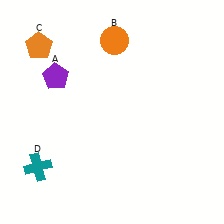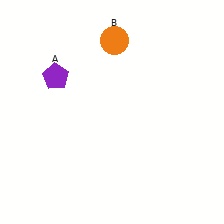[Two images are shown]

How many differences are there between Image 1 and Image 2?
There are 2 differences between the two images.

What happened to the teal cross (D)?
The teal cross (D) was removed in Image 2. It was in the bottom-left area of Image 1.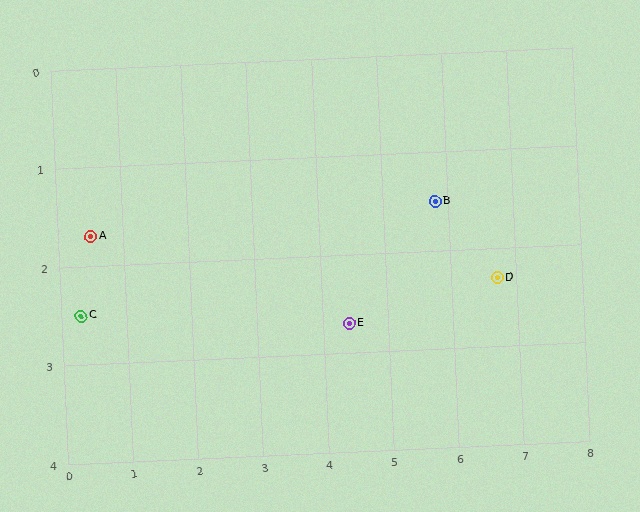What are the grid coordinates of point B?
Point B is at approximately (5.8, 1.5).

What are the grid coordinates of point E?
Point E is at approximately (4.4, 2.7).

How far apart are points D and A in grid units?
Points D and A are about 6.2 grid units apart.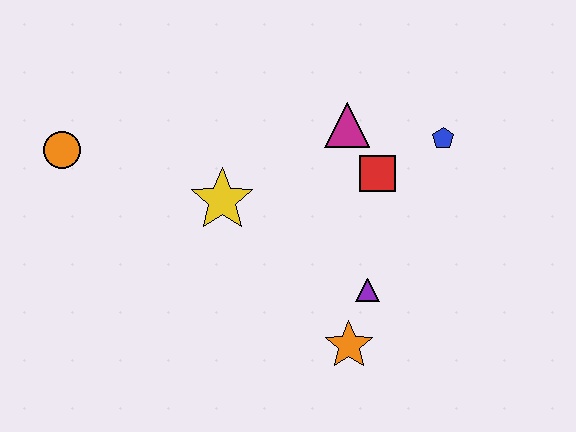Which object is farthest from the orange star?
The orange circle is farthest from the orange star.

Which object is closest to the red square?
The magenta triangle is closest to the red square.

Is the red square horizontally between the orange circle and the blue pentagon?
Yes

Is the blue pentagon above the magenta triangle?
No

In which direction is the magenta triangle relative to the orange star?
The magenta triangle is above the orange star.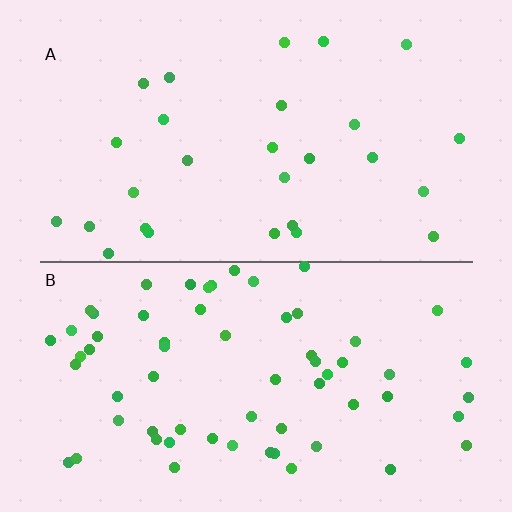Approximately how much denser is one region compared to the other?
Approximately 2.3× — region B over region A.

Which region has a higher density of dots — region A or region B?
B (the bottom).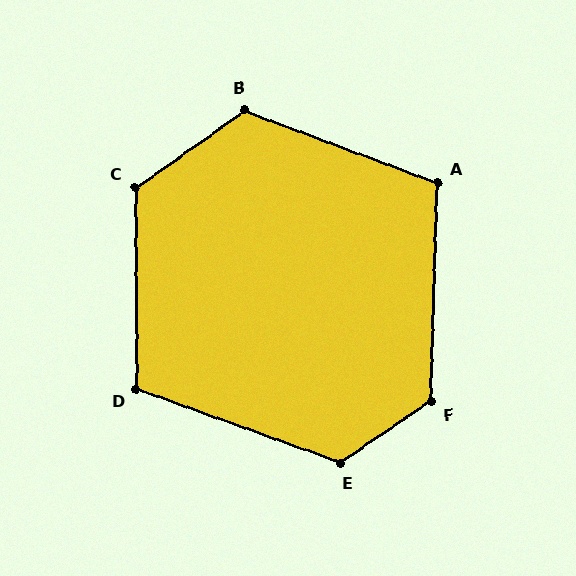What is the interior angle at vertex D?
Approximately 110 degrees (obtuse).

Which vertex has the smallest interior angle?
A, at approximately 109 degrees.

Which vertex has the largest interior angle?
E, at approximately 126 degrees.